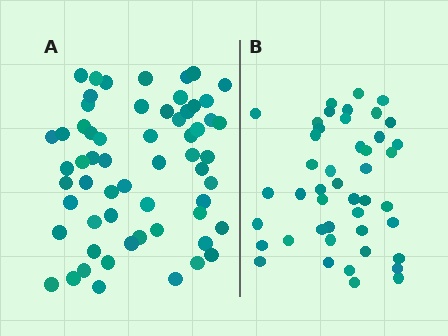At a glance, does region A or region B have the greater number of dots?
Region A (the left region) has more dots.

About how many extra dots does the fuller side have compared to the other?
Region A has approximately 15 more dots than region B.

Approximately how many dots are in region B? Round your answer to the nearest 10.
About 40 dots. (The exact count is 45, which rounds to 40.)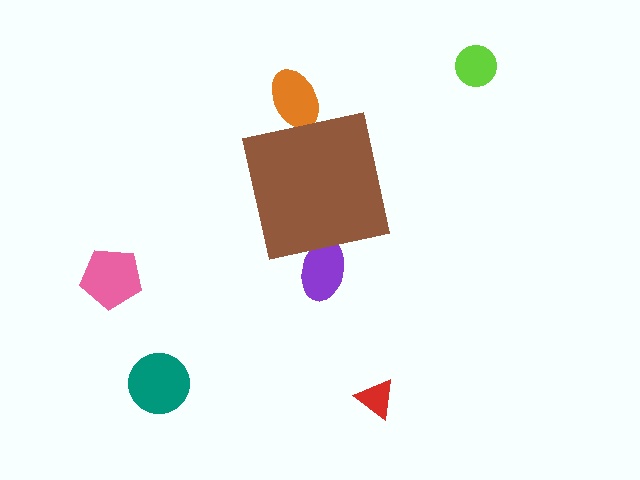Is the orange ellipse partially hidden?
Yes, the orange ellipse is partially hidden behind the brown square.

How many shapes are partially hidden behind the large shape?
2 shapes are partially hidden.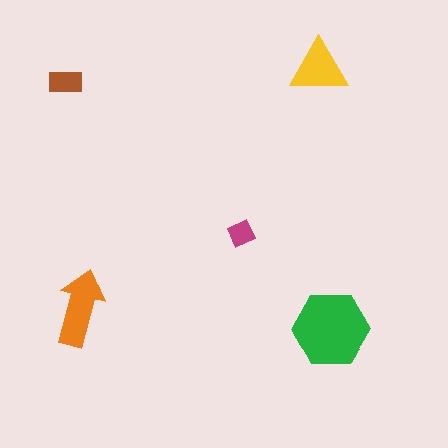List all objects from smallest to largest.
The magenta diamond, the brown rectangle, the yellow triangle, the orange arrow, the green hexagon.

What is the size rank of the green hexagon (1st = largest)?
1st.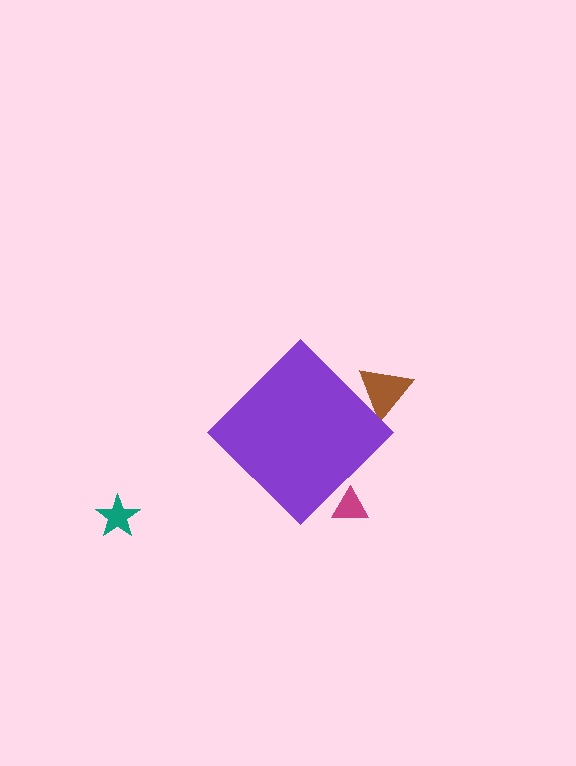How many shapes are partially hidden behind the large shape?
2 shapes are partially hidden.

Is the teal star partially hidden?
No, the teal star is fully visible.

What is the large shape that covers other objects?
A purple diamond.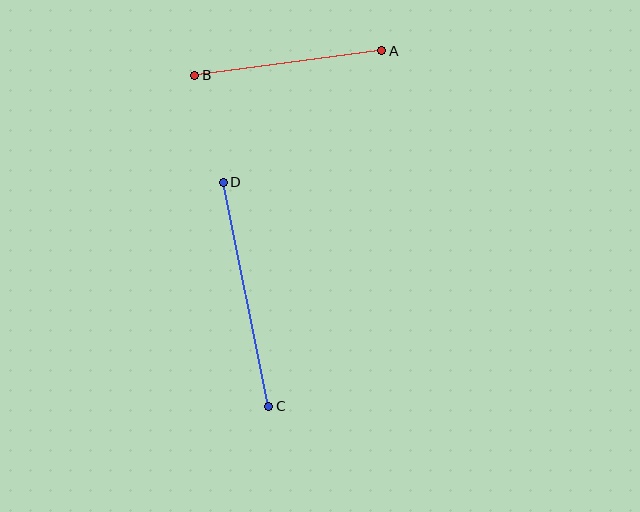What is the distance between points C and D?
The distance is approximately 229 pixels.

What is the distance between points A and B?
The distance is approximately 189 pixels.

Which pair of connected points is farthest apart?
Points C and D are farthest apart.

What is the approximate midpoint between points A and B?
The midpoint is at approximately (288, 63) pixels.